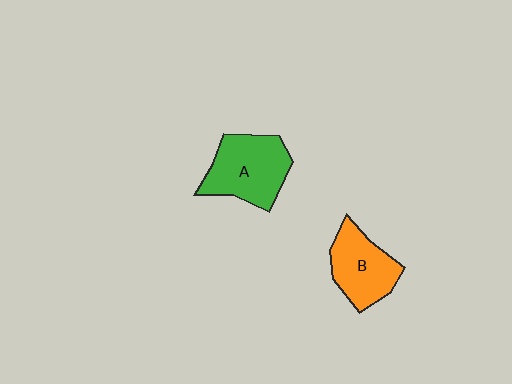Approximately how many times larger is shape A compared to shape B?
Approximately 1.2 times.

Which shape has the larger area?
Shape A (green).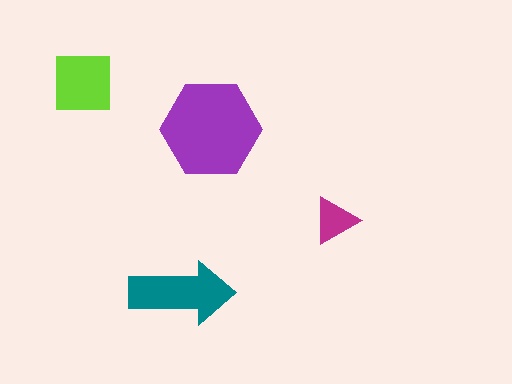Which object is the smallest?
The magenta triangle.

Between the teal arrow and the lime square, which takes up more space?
The teal arrow.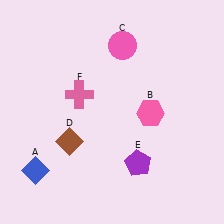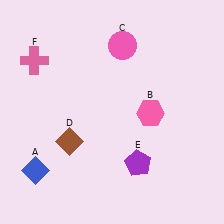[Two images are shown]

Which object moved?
The pink cross (F) moved left.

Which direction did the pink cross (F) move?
The pink cross (F) moved left.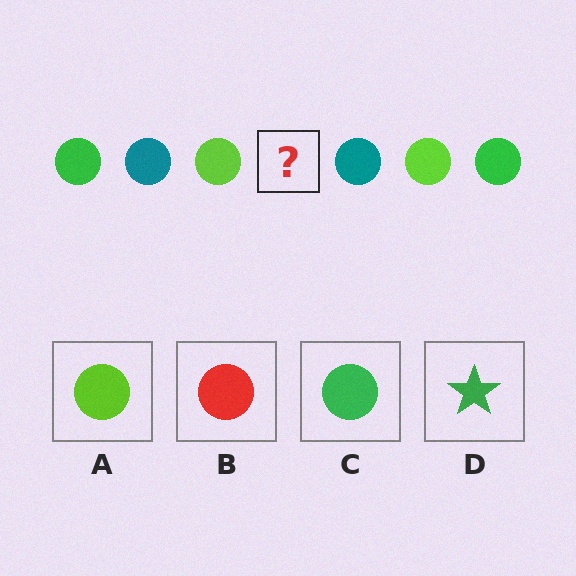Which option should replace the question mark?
Option C.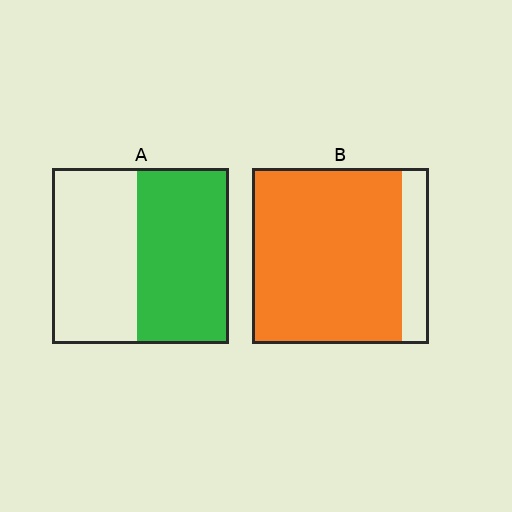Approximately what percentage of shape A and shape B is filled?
A is approximately 50% and B is approximately 85%.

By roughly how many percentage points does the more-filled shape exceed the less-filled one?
By roughly 35 percentage points (B over A).